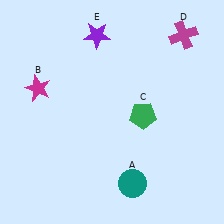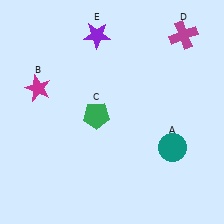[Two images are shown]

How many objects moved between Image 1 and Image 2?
2 objects moved between the two images.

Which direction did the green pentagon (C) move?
The green pentagon (C) moved left.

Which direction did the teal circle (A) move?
The teal circle (A) moved right.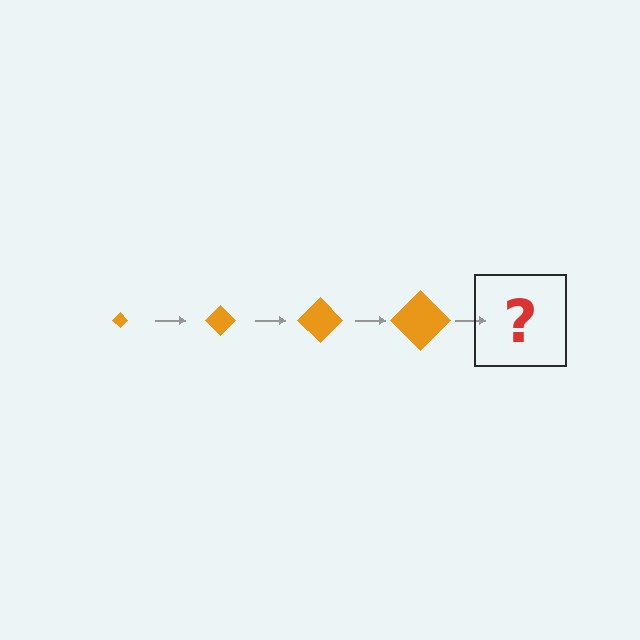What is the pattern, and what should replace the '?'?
The pattern is that the diamond gets progressively larger each step. The '?' should be an orange diamond, larger than the previous one.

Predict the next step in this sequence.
The next step is an orange diamond, larger than the previous one.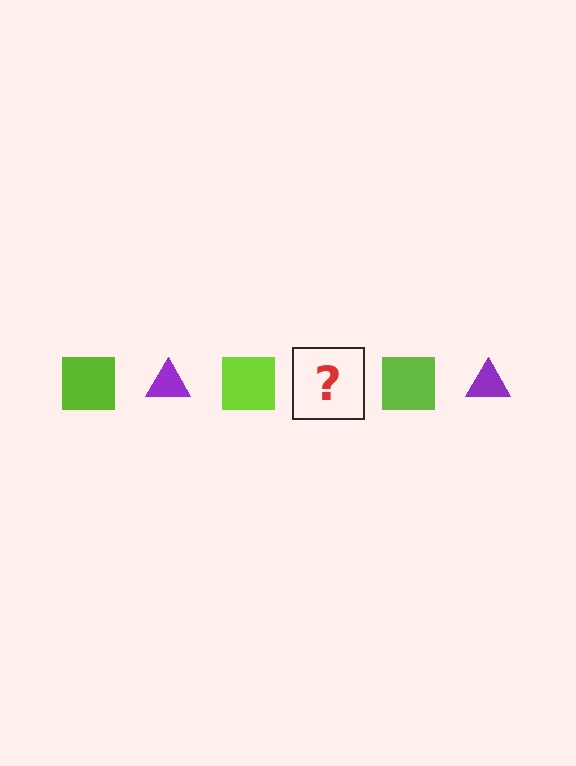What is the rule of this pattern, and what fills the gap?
The rule is that the pattern alternates between lime square and purple triangle. The gap should be filled with a purple triangle.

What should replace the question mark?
The question mark should be replaced with a purple triangle.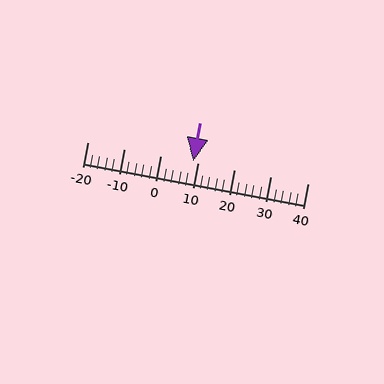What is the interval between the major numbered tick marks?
The major tick marks are spaced 10 units apart.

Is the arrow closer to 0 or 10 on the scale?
The arrow is closer to 10.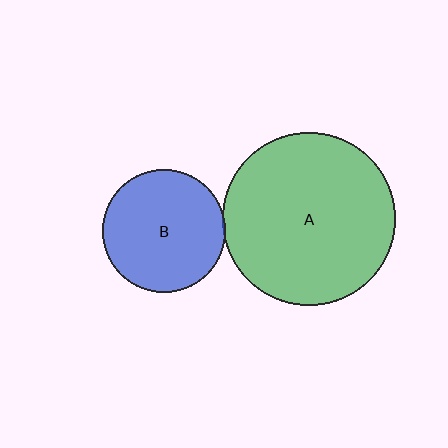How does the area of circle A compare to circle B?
Approximately 2.0 times.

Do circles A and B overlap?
Yes.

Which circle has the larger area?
Circle A (green).